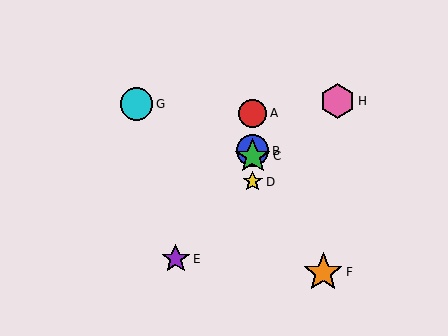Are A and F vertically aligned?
No, A is at x≈253 and F is at x≈323.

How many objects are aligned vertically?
4 objects (A, B, C, D) are aligned vertically.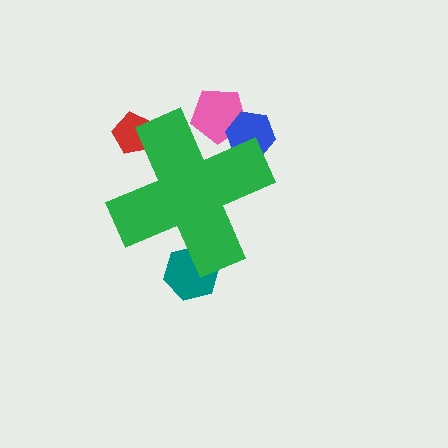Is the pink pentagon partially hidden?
Yes, the pink pentagon is partially hidden behind the green cross.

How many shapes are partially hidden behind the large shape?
4 shapes are partially hidden.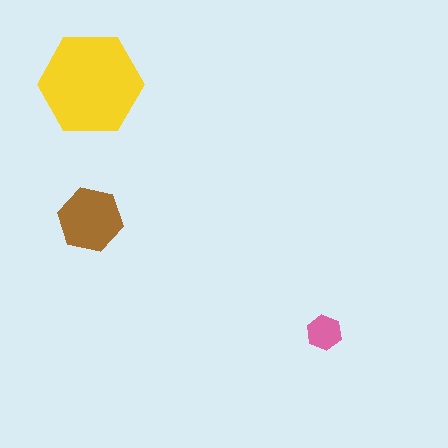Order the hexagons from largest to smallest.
the yellow one, the brown one, the pink one.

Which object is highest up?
The yellow hexagon is topmost.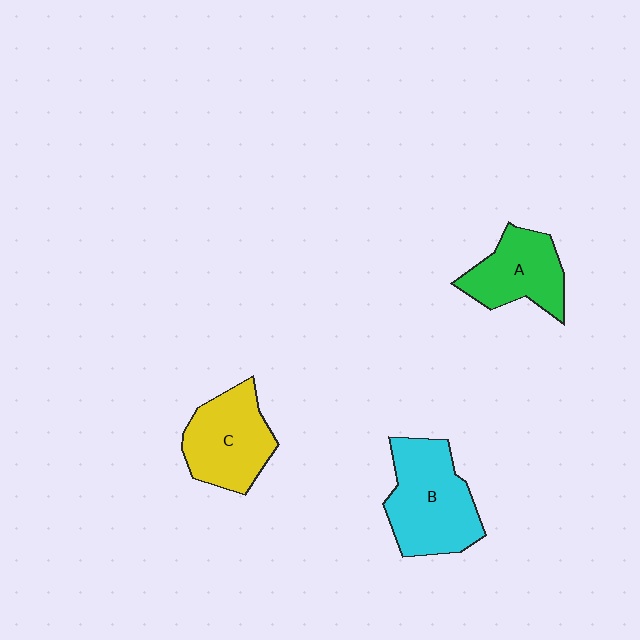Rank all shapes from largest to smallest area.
From largest to smallest: B (cyan), C (yellow), A (green).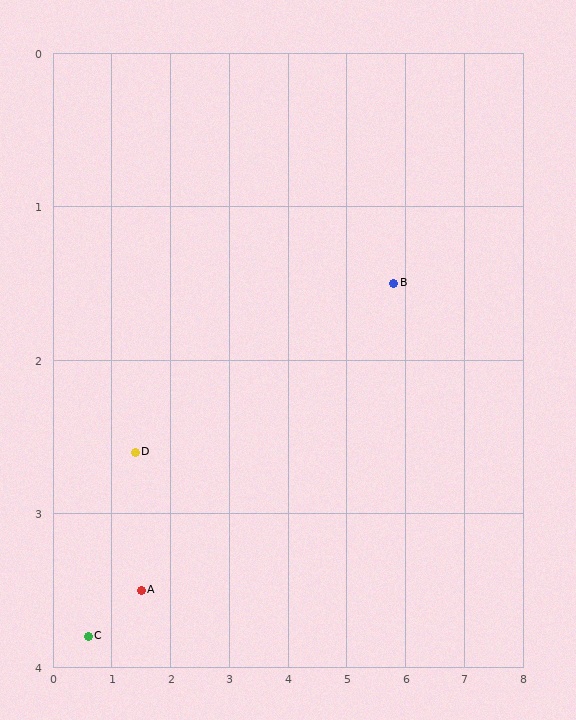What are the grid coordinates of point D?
Point D is at approximately (1.4, 2.6).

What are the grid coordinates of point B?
Point B is at approximately (5.8, 1.5).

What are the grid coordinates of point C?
Point C is at approximately (0.6, 3.8).